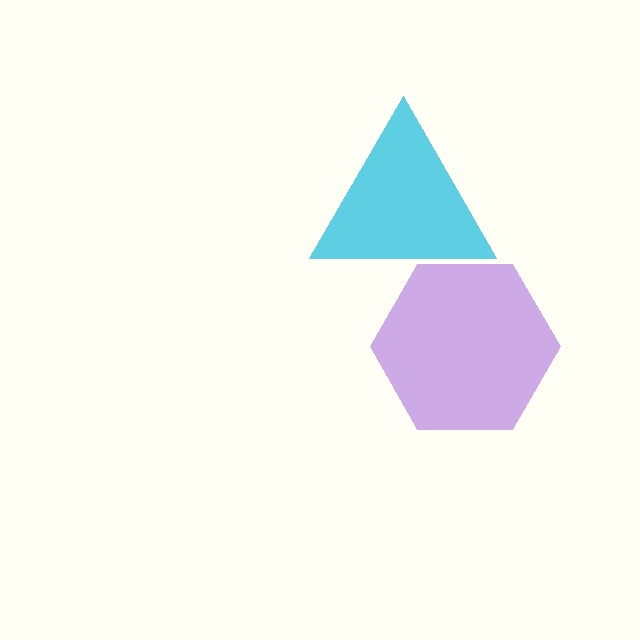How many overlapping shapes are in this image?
There are 2 overlapping shapes in the image.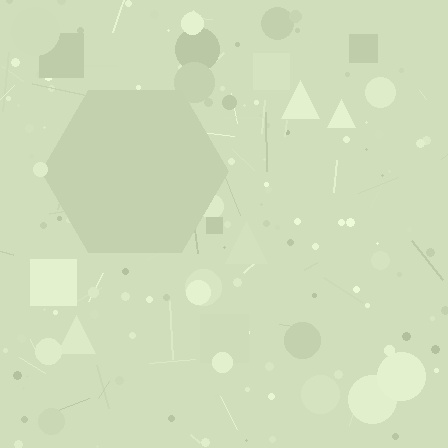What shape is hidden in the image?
A hexagon is hidden in the image.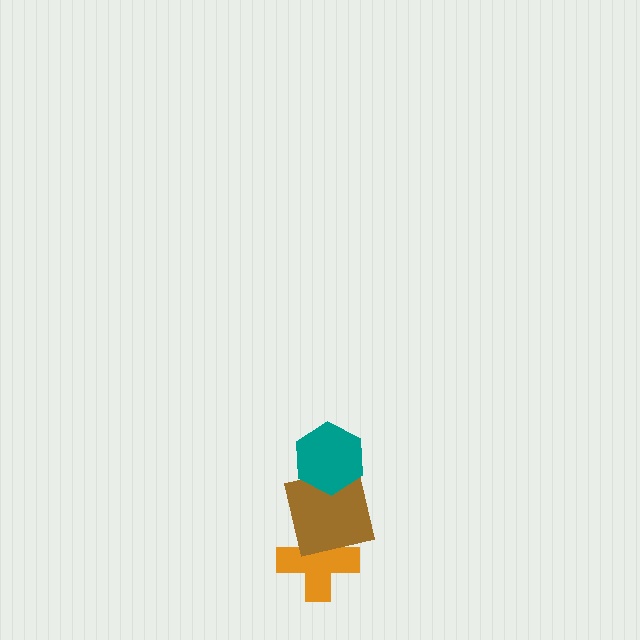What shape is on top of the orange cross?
The brown square is on top of the orange cross.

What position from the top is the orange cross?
The orange cross is 3rd from the top.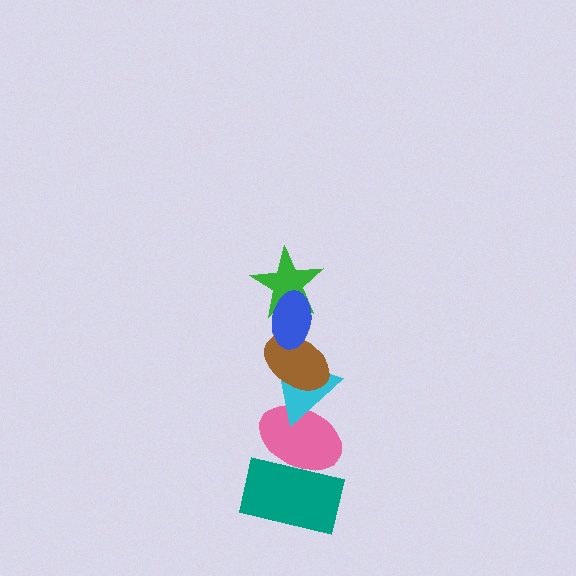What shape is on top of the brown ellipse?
The green star is on top of the brown ellipse.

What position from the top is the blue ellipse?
The blue ellipse is 1st from the top.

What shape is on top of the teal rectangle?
The pink ellipse is on top of the teal rectangle.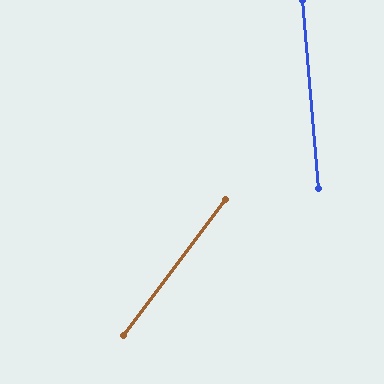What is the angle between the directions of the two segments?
Approximately 42 degrees.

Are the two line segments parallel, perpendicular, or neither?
Neither parallel nor perpendicular — they differ by about 42°.